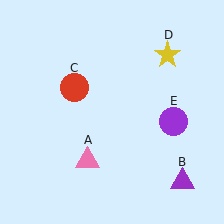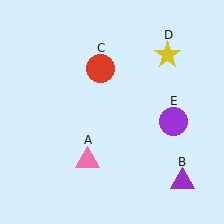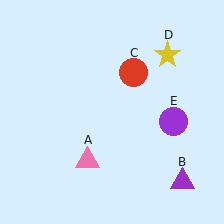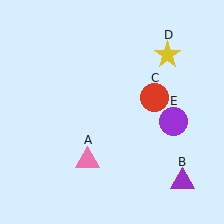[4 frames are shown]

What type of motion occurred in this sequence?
The red circle (object C) rotated clockwise around the center of the scene.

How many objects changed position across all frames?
1 object changed position: red circle (object C).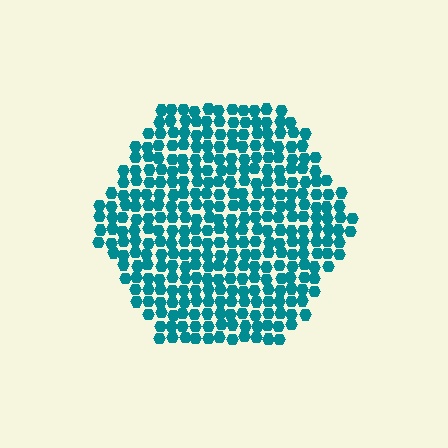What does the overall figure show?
The overall figure shows a hexagon.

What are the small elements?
The small elements are hexagons.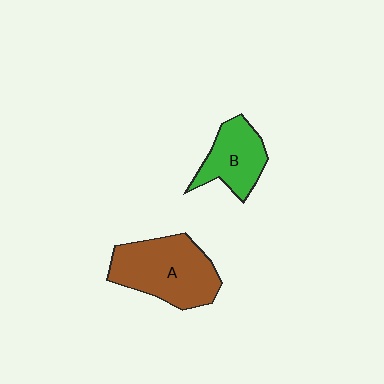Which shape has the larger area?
Shape A (brown).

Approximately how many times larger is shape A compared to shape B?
Approximately 1.6 times.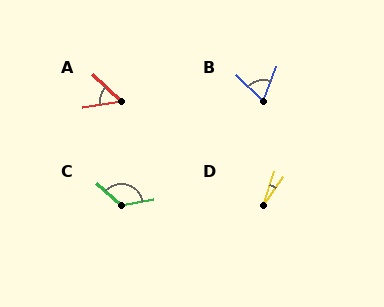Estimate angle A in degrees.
Approximately 52 degrees.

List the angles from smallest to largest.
D (17°), A (52°), B (67°), C (128°).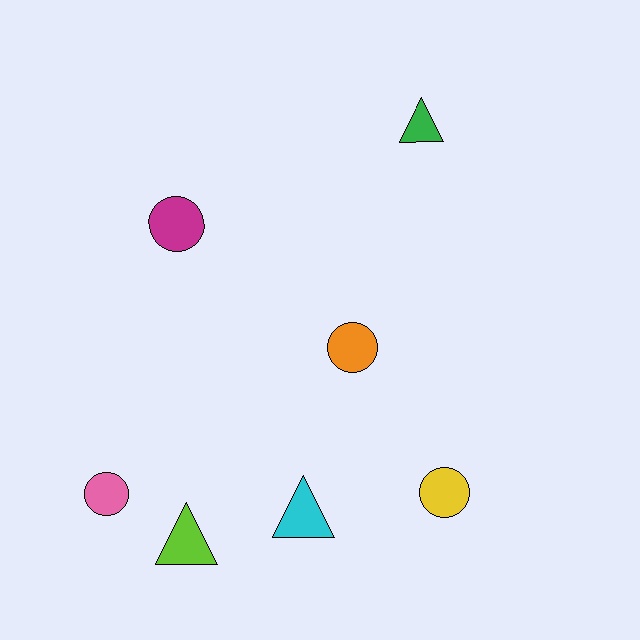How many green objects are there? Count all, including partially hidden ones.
There is 1 green object.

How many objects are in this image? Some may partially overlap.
There are 7 objects.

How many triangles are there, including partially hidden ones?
There are 3 triangles.